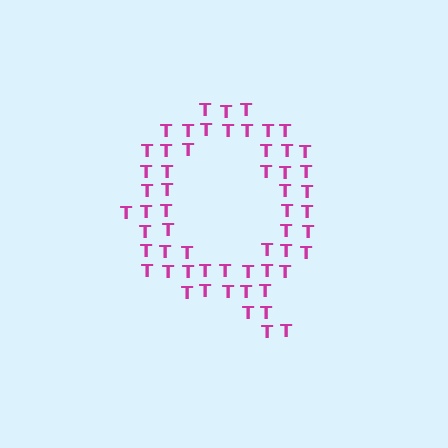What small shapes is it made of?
It is made of small letter T's.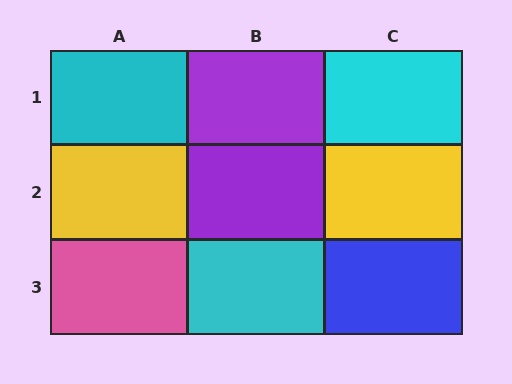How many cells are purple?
2 cells are purple.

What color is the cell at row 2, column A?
Yellow.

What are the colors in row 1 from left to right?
Cyan, purple, cyan.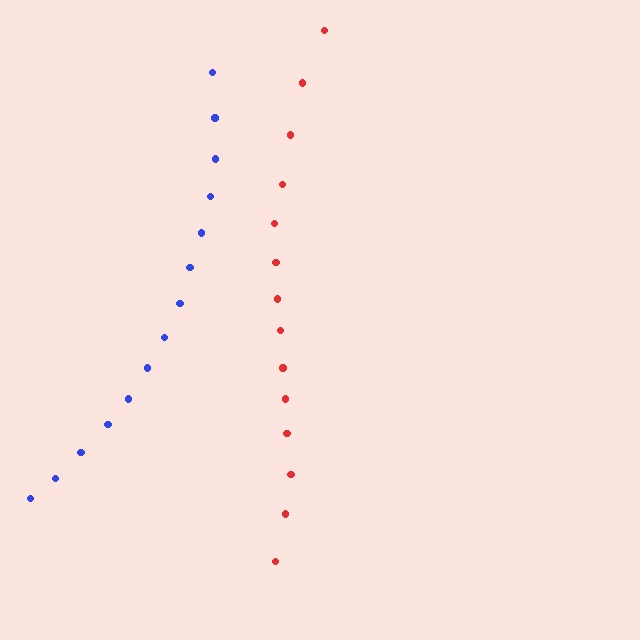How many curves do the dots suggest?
There are 2 distinct paths.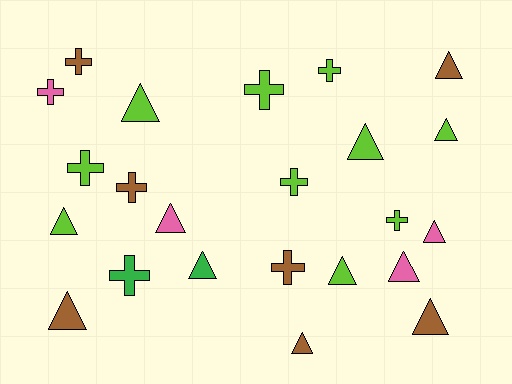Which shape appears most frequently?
Triangle, with 13 objects.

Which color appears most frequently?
Lime, with 10 objects.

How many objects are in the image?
There are 23 objects.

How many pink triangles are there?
There are 3 pink triangles.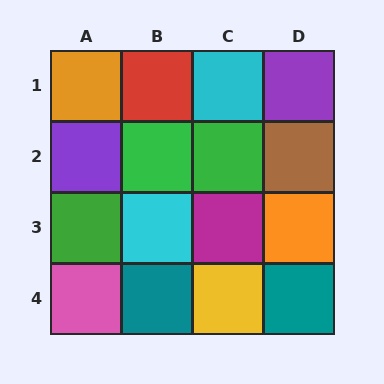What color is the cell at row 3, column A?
Green.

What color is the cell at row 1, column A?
Orange.